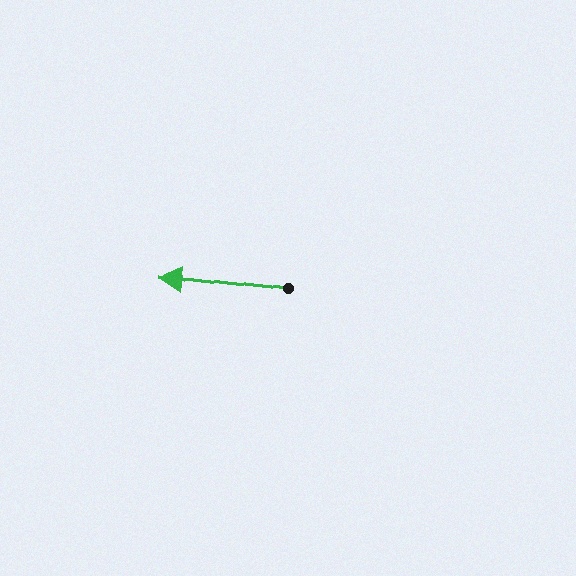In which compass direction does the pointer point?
West.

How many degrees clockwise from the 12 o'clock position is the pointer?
Approximately 277 degrees.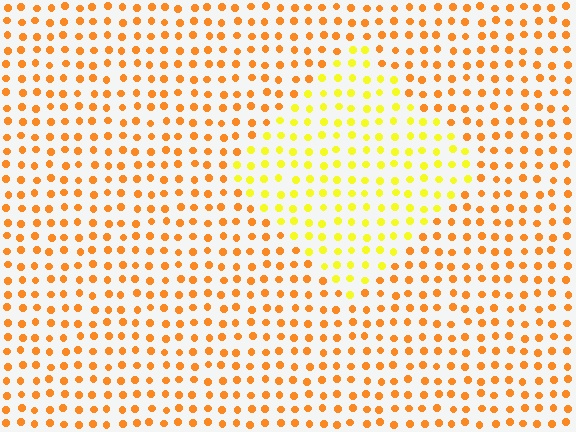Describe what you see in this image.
The image is filled with small orange elements in a uniform arrangement. A diamond-shaped region is visible where the elements are tinted to a slightly different hue, forming a subtle color boundary.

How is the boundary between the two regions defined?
The boundary is defined purely by a slight shift in hue (about 34 degrees). Spacing, size, and orientation are identical on both sides.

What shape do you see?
I see a diamond.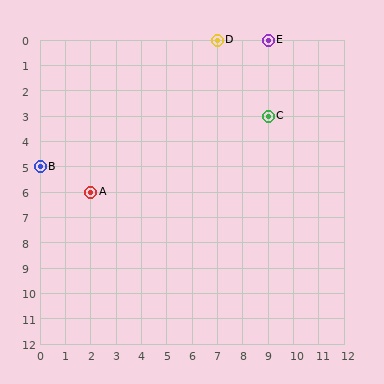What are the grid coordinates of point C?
Point C is at grid coordinates (9, 3).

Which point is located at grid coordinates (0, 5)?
Point B is at (0, 5).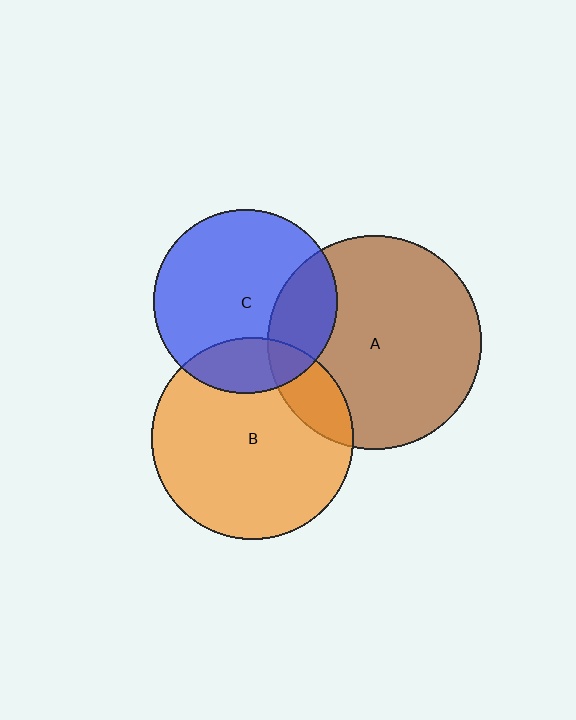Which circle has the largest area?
Circle A (brown).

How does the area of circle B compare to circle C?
Approximately 1.2 times.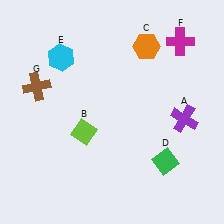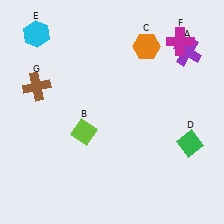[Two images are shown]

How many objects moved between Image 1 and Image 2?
3 objects moved between the two images.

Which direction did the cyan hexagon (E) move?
The cyan hexagon (E) moved left.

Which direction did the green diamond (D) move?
The green diamond (D) moved right.